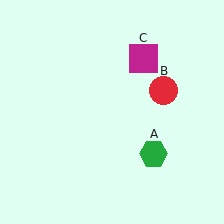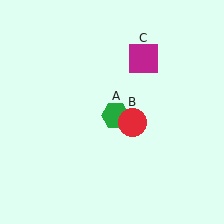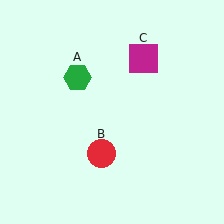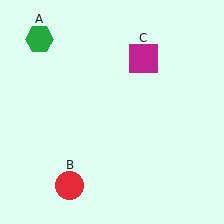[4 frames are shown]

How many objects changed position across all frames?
2 objects changed position: green hexagon (object A), red circle (object B).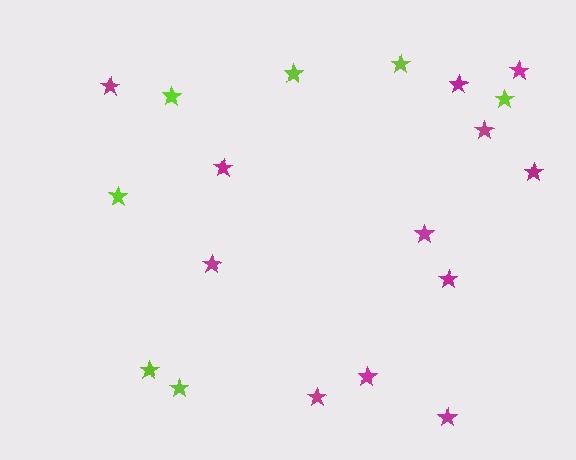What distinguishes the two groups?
There are 2 groups: one group of lime stars (7) and one group of magenta stars (12).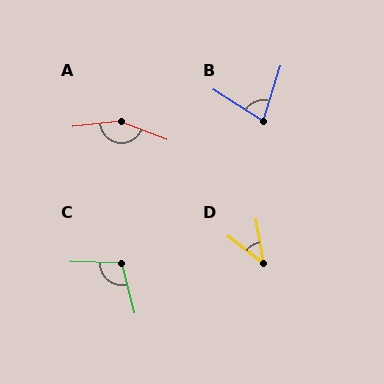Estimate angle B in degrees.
Approximately 75 degrees.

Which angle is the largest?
A, at approximately 152 degrees.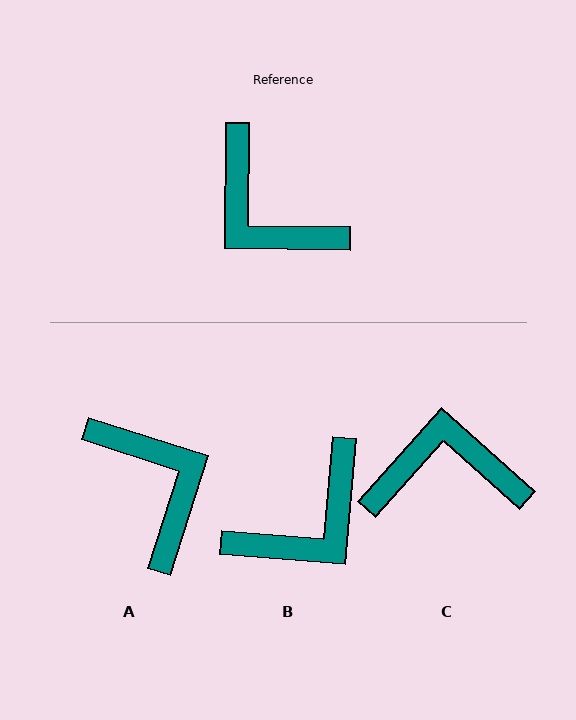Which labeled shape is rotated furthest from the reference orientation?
A, about 163 degrees away.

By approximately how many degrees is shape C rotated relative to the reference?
Approximately 131 degrees clockwise.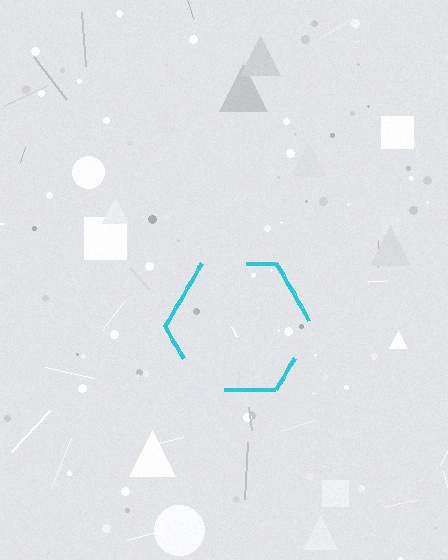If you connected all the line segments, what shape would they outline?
They would outline a hexagon.